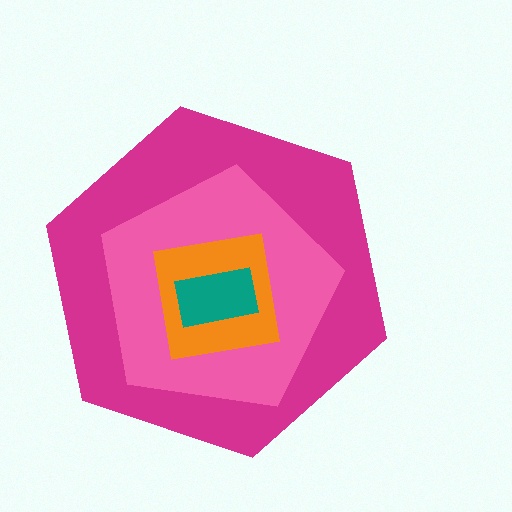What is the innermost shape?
The teal rectangle.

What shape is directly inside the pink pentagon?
The orange square.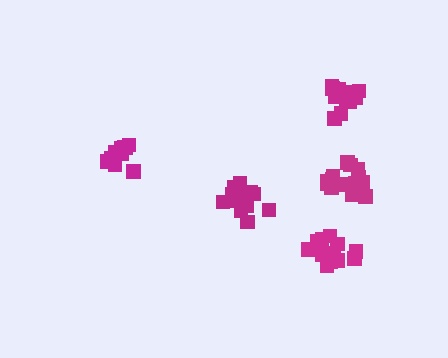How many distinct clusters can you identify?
There are 5 distinct clusters.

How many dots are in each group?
Group 1: 13 dots, Group 2: 16 dots, Group 3: 18 dots, Group 4: 14 dots, Group 5: 16 dots (77 total).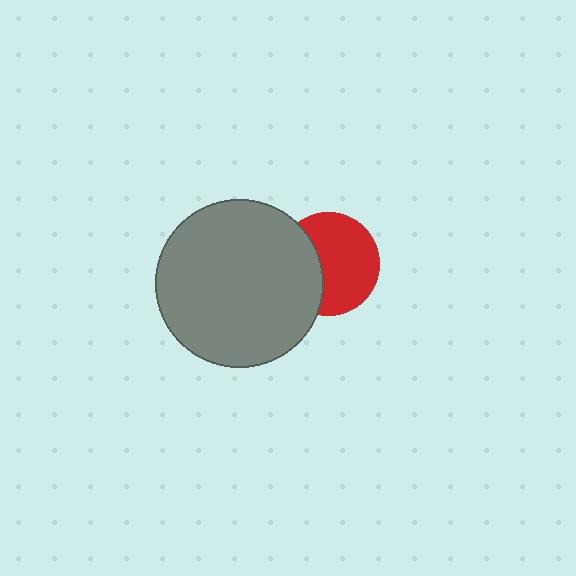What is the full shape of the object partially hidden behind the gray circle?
The partially hidden object is a red circle.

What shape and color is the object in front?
The object in front is a gray circle.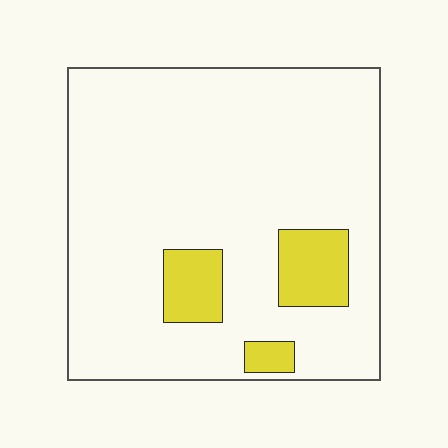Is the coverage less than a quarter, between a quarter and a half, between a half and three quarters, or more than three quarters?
Less than a quarter.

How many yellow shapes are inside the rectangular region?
3.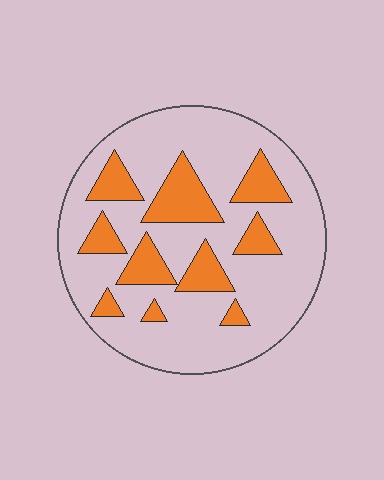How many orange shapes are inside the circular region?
10.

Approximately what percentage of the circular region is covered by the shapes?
Approximately 25%.